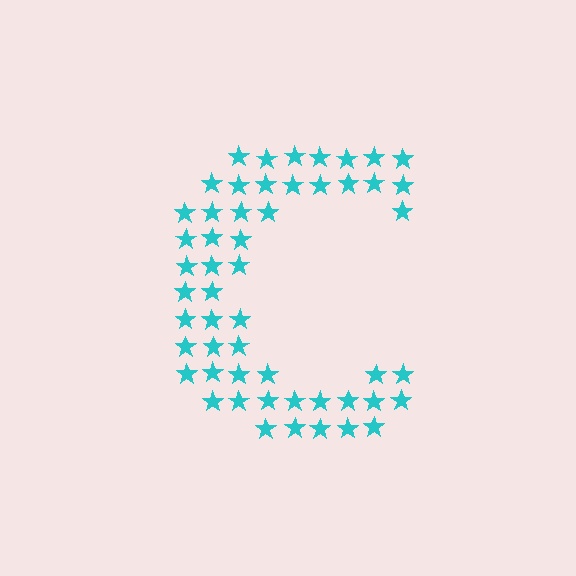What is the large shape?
The large shape is the letter C.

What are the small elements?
The small elements are stars.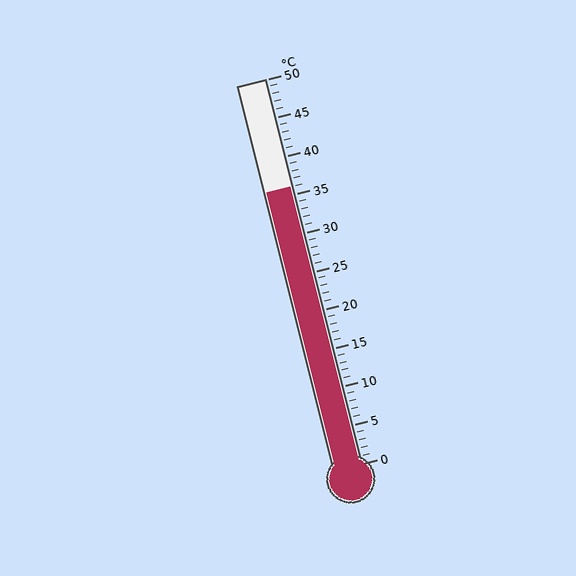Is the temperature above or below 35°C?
The temperature is above 35°C.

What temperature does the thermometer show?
The thermometer shows approximately 36°C.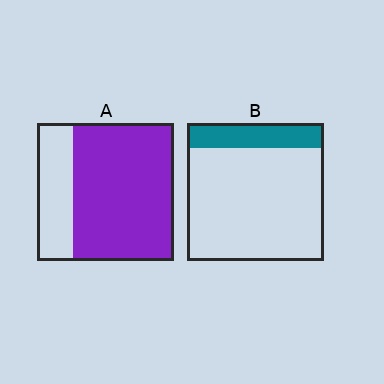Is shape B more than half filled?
No.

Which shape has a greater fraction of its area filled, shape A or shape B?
Shape A.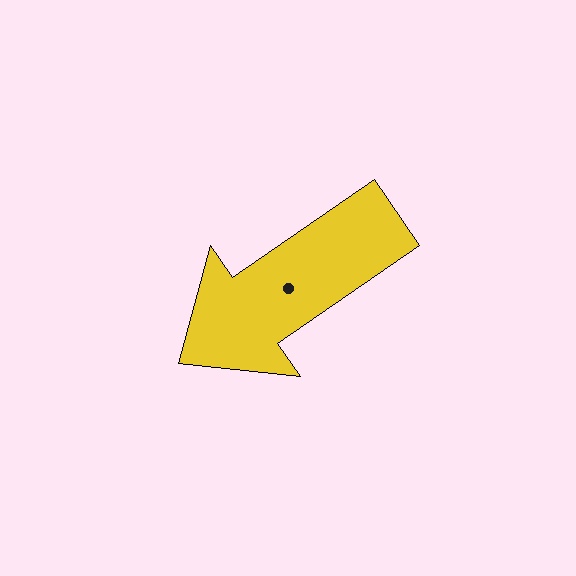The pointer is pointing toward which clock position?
Roughly 8 o'clock.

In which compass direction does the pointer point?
Southwest.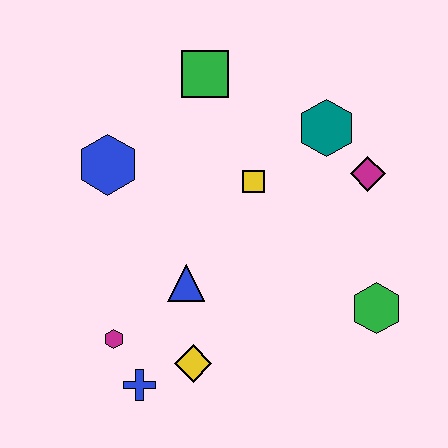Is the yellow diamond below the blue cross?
No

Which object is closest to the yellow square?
The teal hexagon is closest to the yellow square.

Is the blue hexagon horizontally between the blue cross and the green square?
No